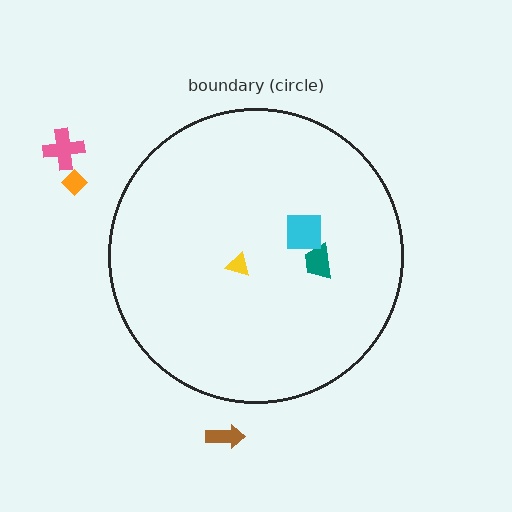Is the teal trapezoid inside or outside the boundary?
Inside.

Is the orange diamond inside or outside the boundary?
Outside.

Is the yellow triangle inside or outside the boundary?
Inside.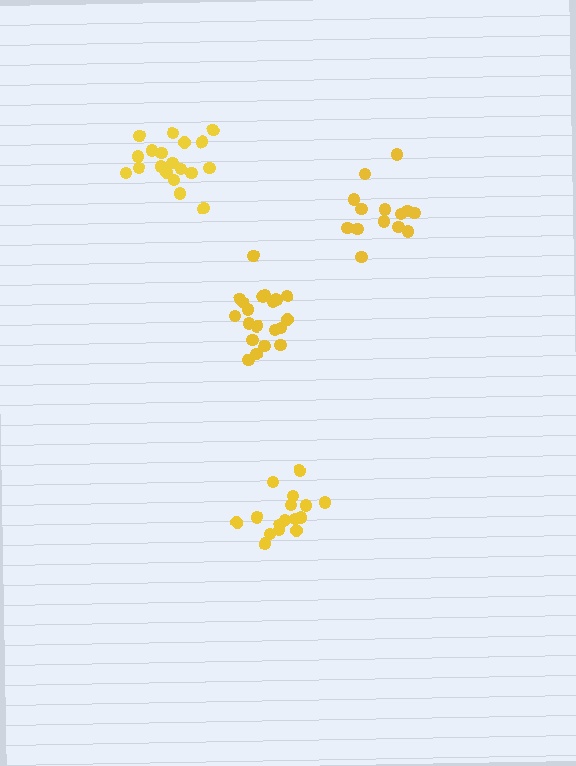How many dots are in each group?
Group 1: 16 dots, Group 2: 19 dots, Group 3: 14 dots, Group 4: 20 dots (69 total).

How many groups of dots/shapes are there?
There are 4 groups.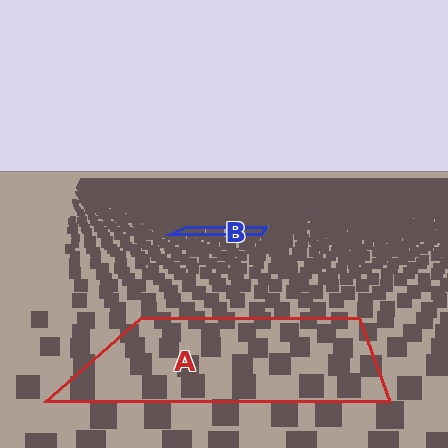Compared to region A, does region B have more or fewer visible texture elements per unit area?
Region B has more texture elements per unit area — they are packed more densely because it is farther away.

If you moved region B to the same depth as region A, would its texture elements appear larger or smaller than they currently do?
They would appear larger. At a closer depth, the same texture elements are projected at a bigger on-screen size.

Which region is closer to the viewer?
Region A is closer. The texture elements there are larger and more spread out.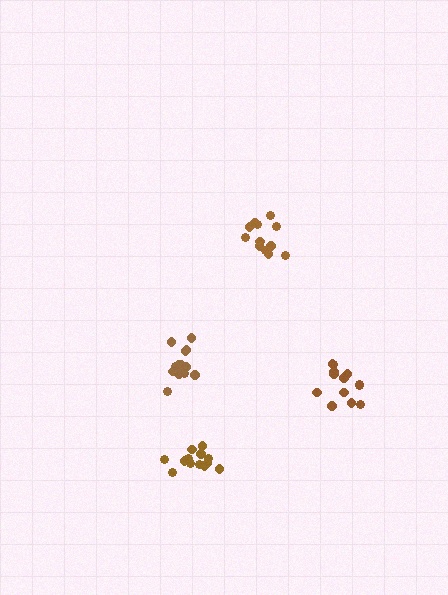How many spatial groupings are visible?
There are 4 spatial groupings.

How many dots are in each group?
Group 1: 15 dots, Group 2: 12 dots, Group 3: 13 dots, Group 4: 13 dots (53 total).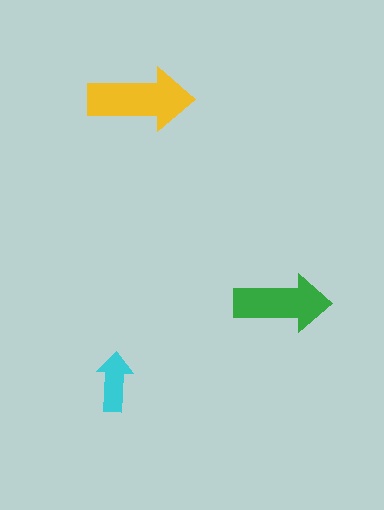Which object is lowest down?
The cyan arrow is bottommost.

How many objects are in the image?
There are 3 objects in the image.